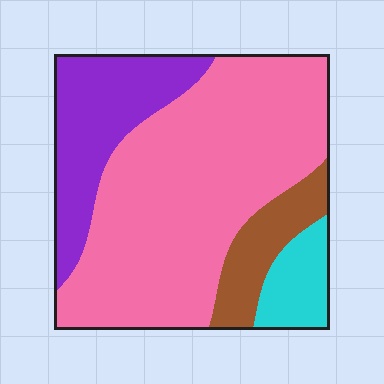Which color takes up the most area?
Pink, at roughly 60%.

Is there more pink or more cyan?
Pink.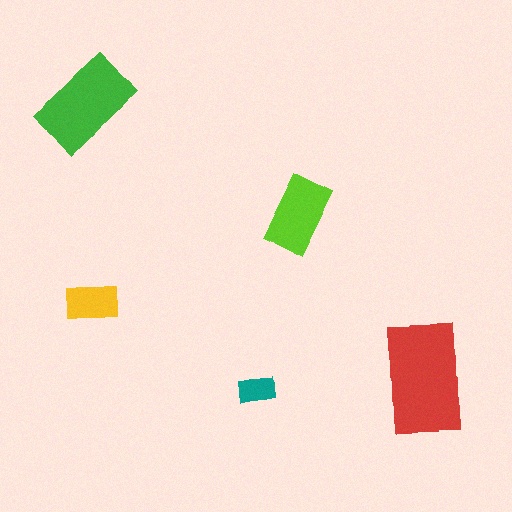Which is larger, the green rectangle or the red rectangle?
The red one.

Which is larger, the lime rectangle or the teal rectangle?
The lime one.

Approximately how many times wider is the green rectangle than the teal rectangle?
About 2.5 times wider.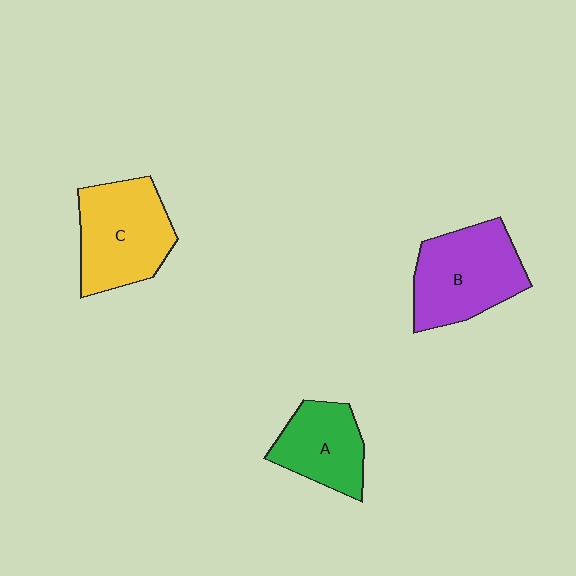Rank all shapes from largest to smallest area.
From largest to smallest: B (purple), C (yellow), A (green).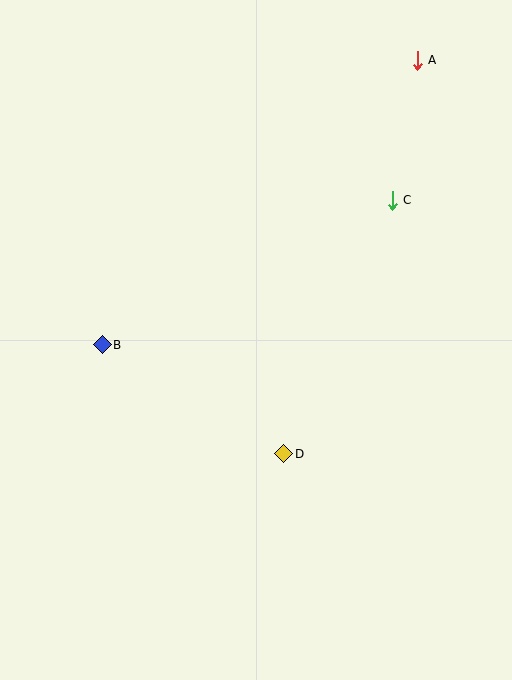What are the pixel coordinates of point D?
Point D is at (284, 454).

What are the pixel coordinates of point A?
Point A is at (417, 60).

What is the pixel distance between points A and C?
The distance between A and C is 142 pixels.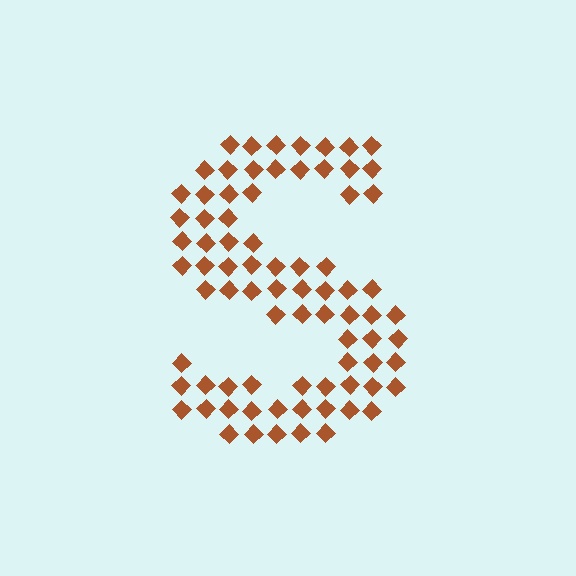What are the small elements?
The small elements are diamonds.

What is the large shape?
The large shape is the letter S.